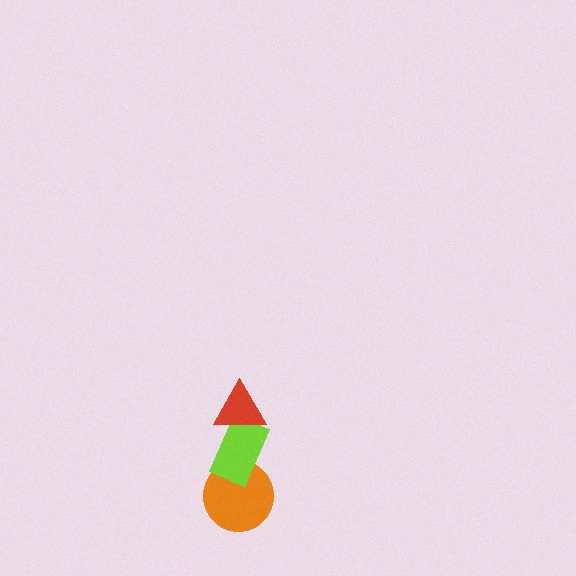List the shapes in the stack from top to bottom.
From top to bottom: the red triangle, the lime rectangle, the orange circle.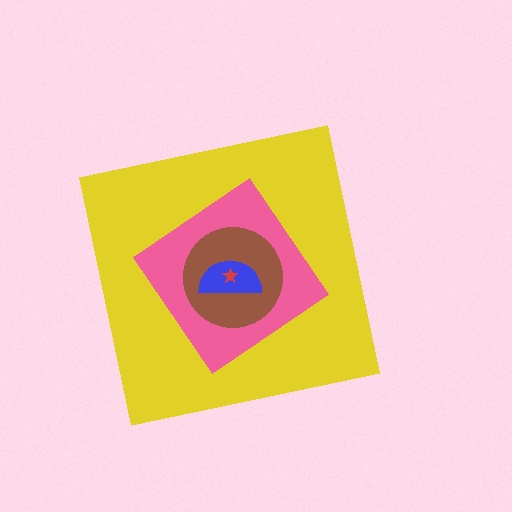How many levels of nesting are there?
5.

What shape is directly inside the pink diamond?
The brown circle.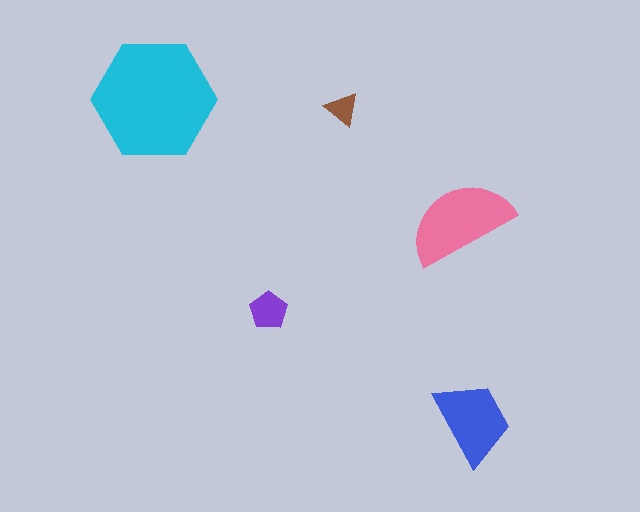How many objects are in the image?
There are 5 objects in the image.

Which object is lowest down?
The blue trapezoid is bottommost.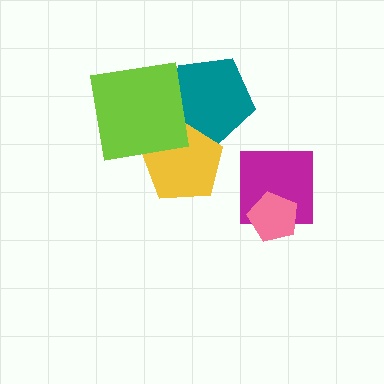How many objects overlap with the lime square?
2 objects overlap with the lime square.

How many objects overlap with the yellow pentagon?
2 objects overlap with the yellow pentagon.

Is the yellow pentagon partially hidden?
Yes, it is partially covered by another shape.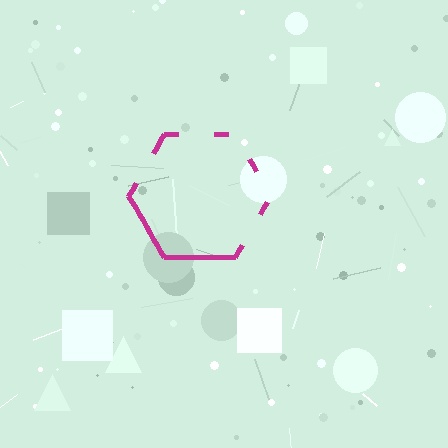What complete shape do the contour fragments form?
The contour fragments form a hexagon.